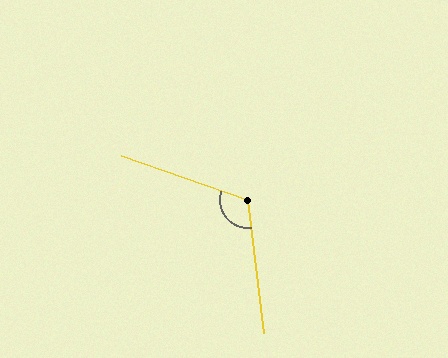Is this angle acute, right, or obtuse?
It is obtuse.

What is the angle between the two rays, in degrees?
Approximately 116 degrees.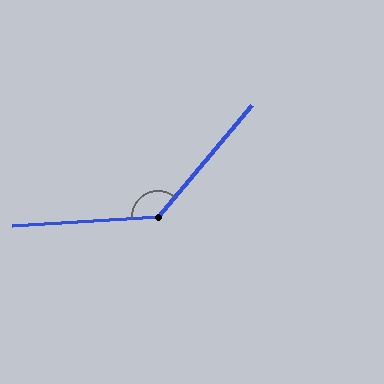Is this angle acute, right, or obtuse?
It is obtuse.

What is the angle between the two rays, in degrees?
Approximately 134 degrees.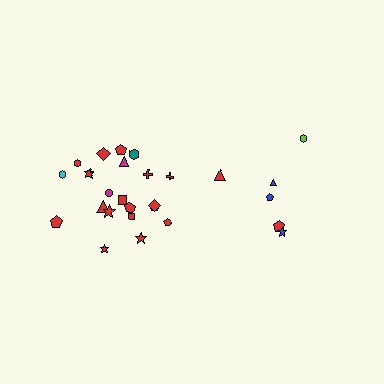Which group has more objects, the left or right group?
The left group.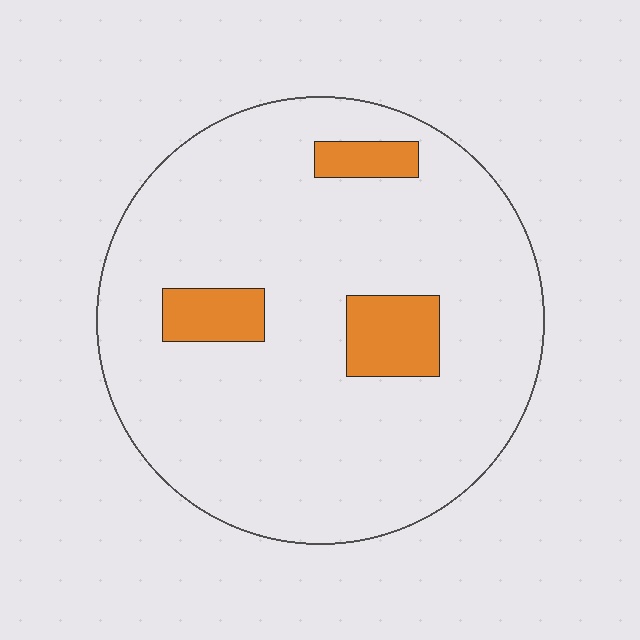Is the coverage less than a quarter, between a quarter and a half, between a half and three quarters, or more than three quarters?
Less than a quarter.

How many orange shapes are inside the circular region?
3.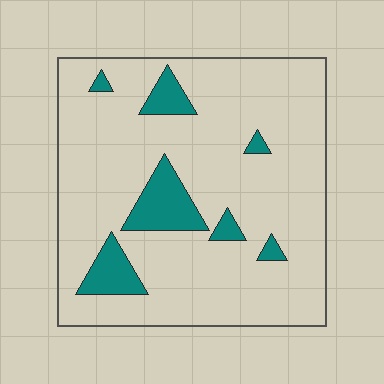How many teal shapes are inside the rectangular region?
7.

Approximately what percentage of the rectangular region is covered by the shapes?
Approximately 15%.